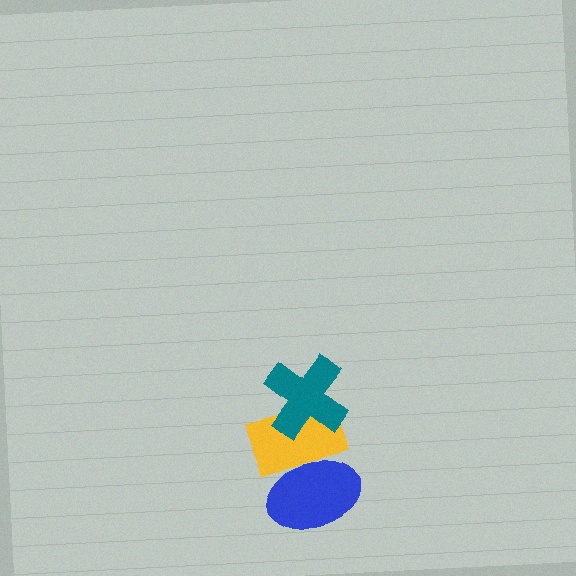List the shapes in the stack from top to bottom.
From top to bottom: the teal cross, the yellow rectangle, the blue ellipse.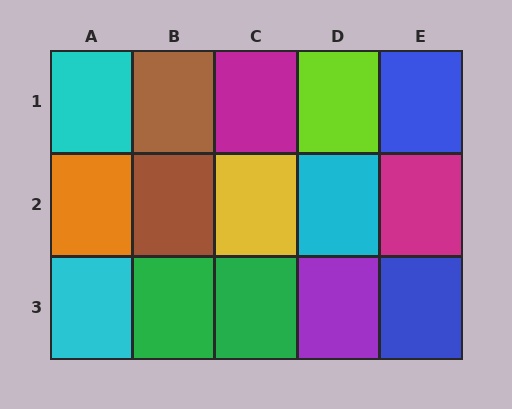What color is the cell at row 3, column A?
Cyan.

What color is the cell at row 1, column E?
Blue.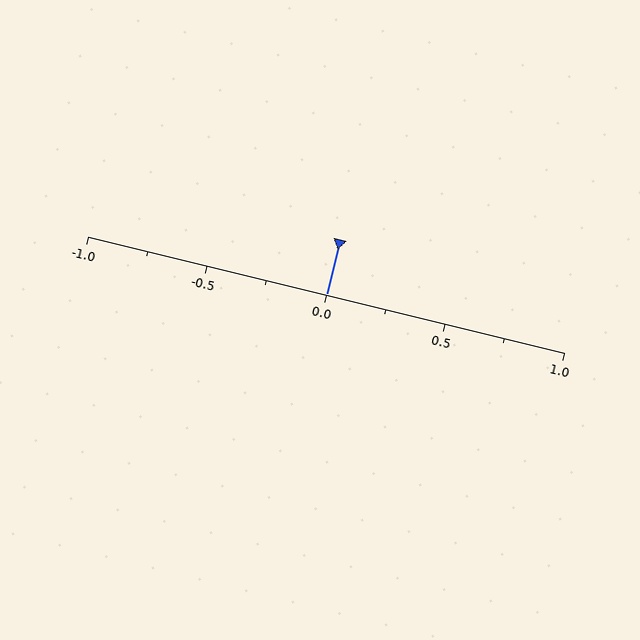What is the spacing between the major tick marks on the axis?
The major ticks are spaced 0.5 apart.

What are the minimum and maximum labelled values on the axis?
The axis runs from -1.0 to 1.0.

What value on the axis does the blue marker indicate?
The marker indicates approximately 0.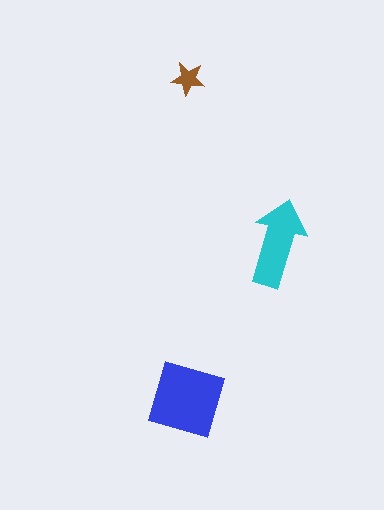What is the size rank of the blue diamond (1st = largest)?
1st.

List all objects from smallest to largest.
The brown star, the cyan arrow, the blue diamond.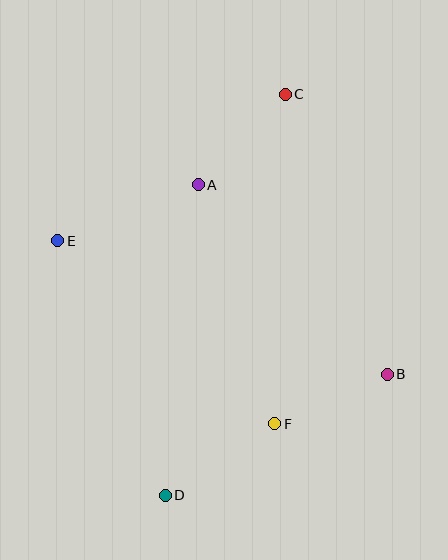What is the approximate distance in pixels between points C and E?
The distance between C and E is approximately 270 pixels.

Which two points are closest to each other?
Points B and F are closest to each other.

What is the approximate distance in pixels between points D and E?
The distance between D and E is approximately 276 pixels.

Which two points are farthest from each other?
Points C and D are farthest from each other.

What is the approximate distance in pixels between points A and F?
The distance between A and F is approximately 251 pixels.